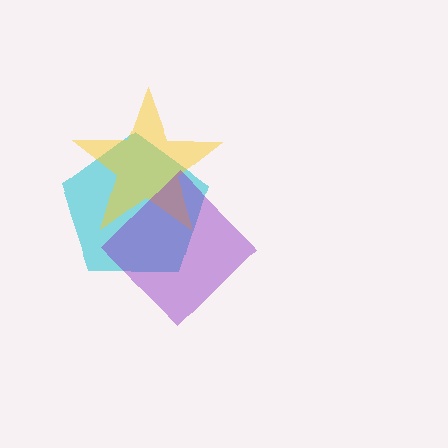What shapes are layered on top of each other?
The layered shapes are: a cyan pentagon, a yellow star, a purple diamond.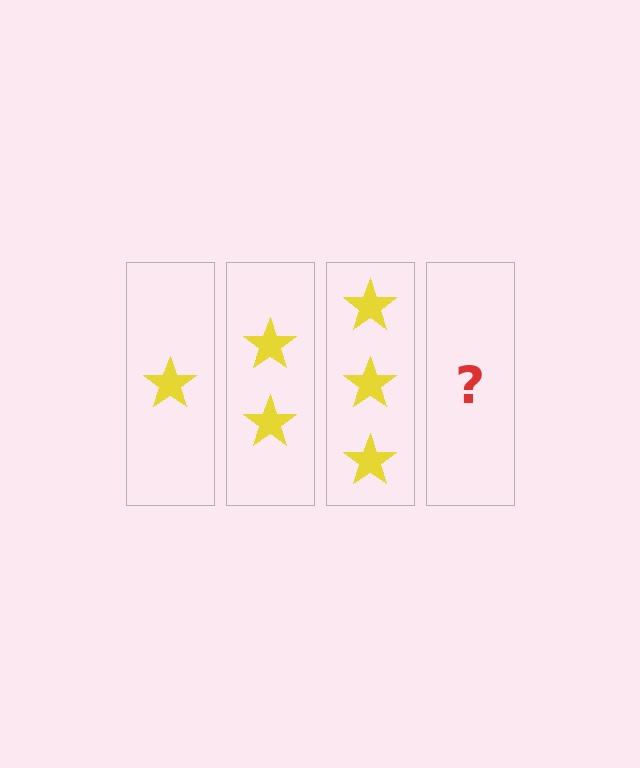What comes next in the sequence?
The next element should be 4 stars.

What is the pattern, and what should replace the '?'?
The pattern is that each step adds one more star. The '?' should be 4 stars.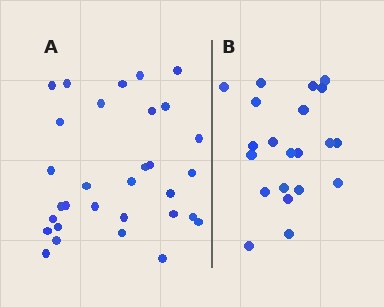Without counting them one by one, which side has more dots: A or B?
Region A (the left region) has more dots.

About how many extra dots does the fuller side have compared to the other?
Region A has roughly 10 or so more dots than region B.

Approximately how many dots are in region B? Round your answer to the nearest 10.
About 20 dots. (The exact count is 21, which rounds to 20.)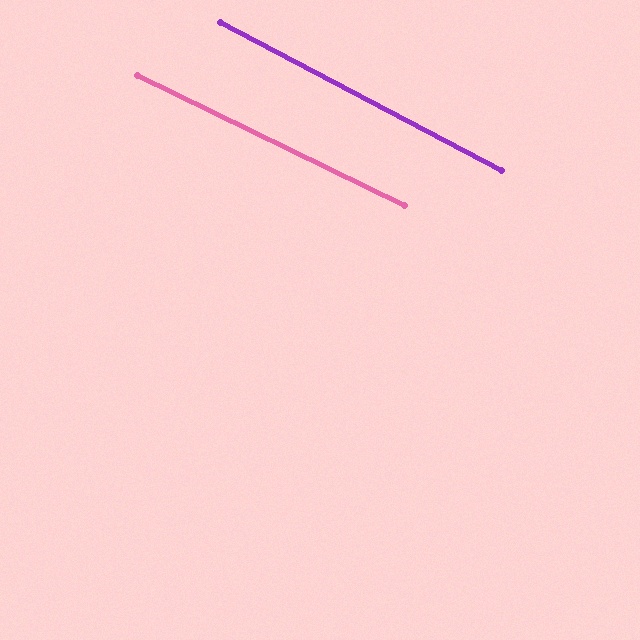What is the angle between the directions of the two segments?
Approximately 2 degrees.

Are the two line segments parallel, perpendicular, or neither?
Parallel — their directions differ by only 1.9°.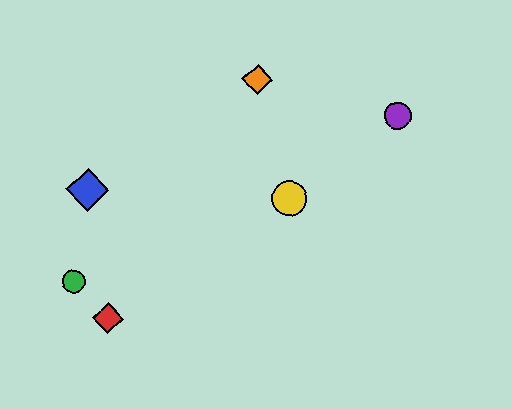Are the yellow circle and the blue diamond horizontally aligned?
Yes, both are at y≈198.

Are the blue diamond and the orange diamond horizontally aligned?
No, the blue diamond is at y≈190 and the orange diamond is at y≈80.